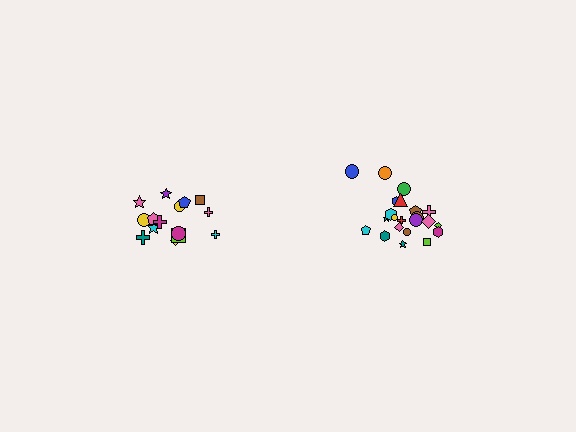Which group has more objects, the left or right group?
The right group.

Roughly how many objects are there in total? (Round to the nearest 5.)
Roughly 35 objects in total.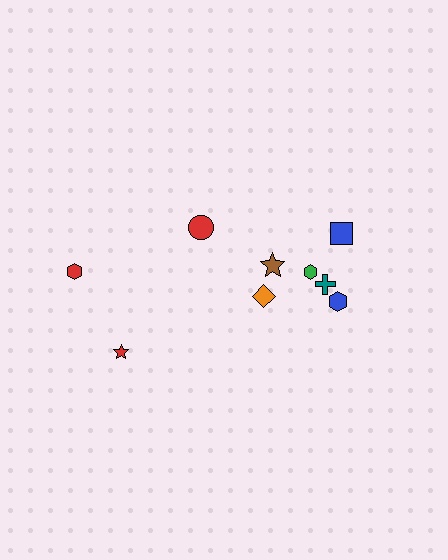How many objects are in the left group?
There are 3 objects.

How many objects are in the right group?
There are 6 objects.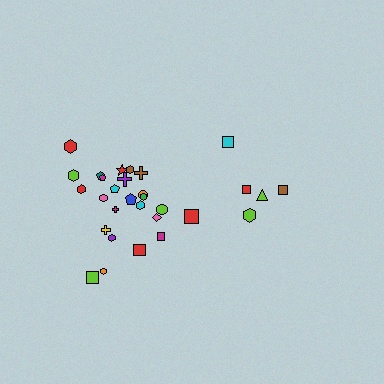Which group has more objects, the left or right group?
The left group.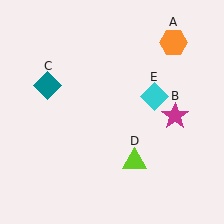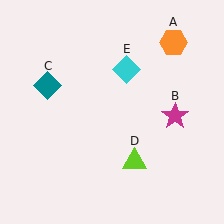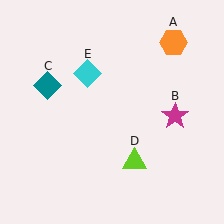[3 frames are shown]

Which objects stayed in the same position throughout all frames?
Orange hexagon (object A) and magenta star (object B) and teal diamond (object C) and lime triangle (object D) remained stationary.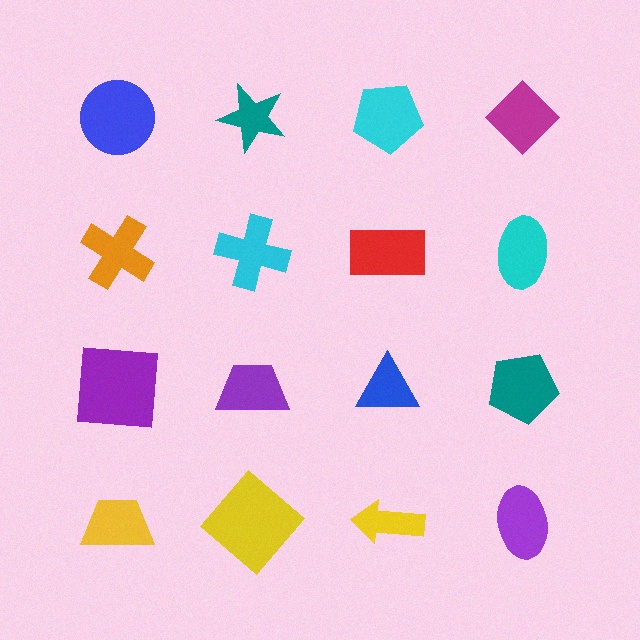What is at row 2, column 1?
An orange cross.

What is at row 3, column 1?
A purple square.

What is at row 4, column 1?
A yellow trapezoid.